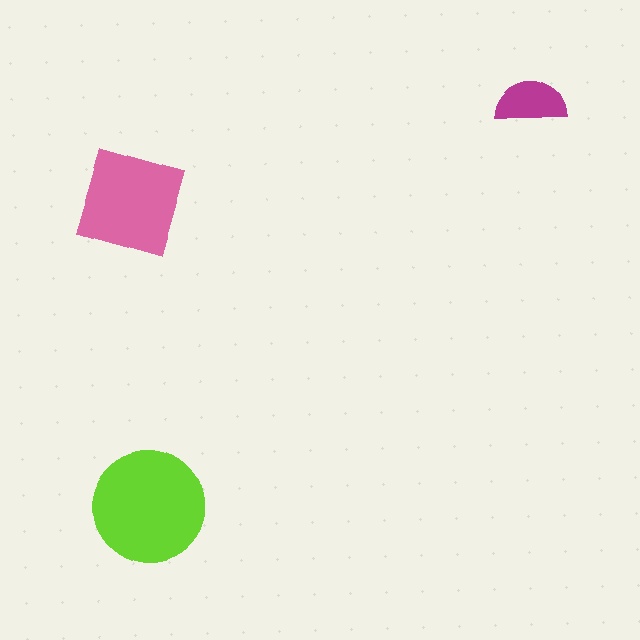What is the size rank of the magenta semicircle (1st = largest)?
3rd.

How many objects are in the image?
There are 3 objects in the image.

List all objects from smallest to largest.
The magenta semicircle, the pink diamond, the lime circle.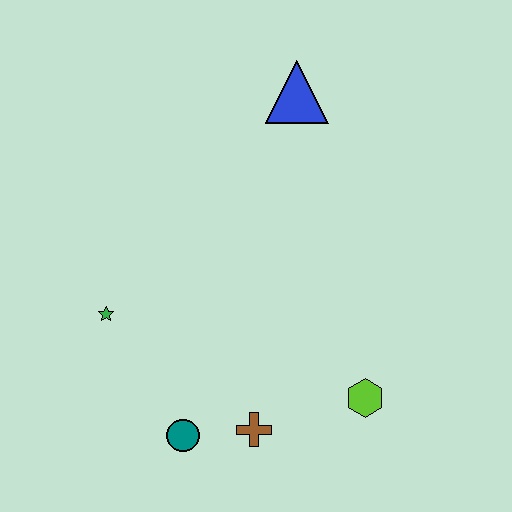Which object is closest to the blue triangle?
The green star is closest to the blue triangle.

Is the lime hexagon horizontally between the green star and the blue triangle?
No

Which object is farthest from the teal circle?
The blue triangle is farthest from the teal circle.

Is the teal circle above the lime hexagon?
No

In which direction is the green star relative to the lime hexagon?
The green star is to the left of the lime hexagon.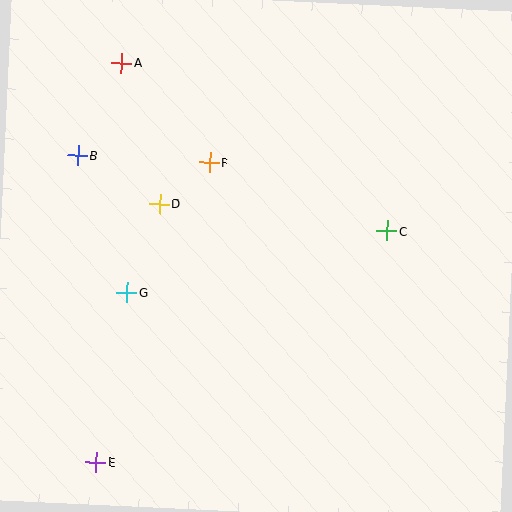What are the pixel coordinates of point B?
Point B is at (78, 155).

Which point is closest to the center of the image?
Point F at (210, 163) is closest to the center.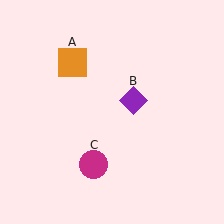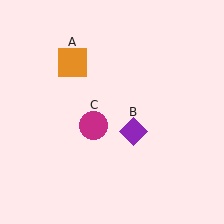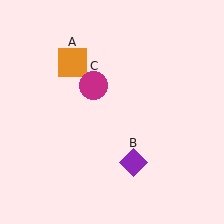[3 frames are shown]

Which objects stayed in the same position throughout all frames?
Orange square (object A) remained stationary.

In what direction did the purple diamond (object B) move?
The purple diamond (object B) moved down.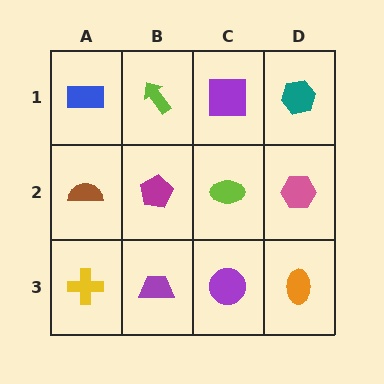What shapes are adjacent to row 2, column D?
A teal hexagon (row 1, column D), an orange ellipse (row 3, column D), a lime ellipse (row 2, column C).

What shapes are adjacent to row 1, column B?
A magenta pentagon (row 2, column B), a blue rectangle (row 1, column A), a purple square (row 1, column C).